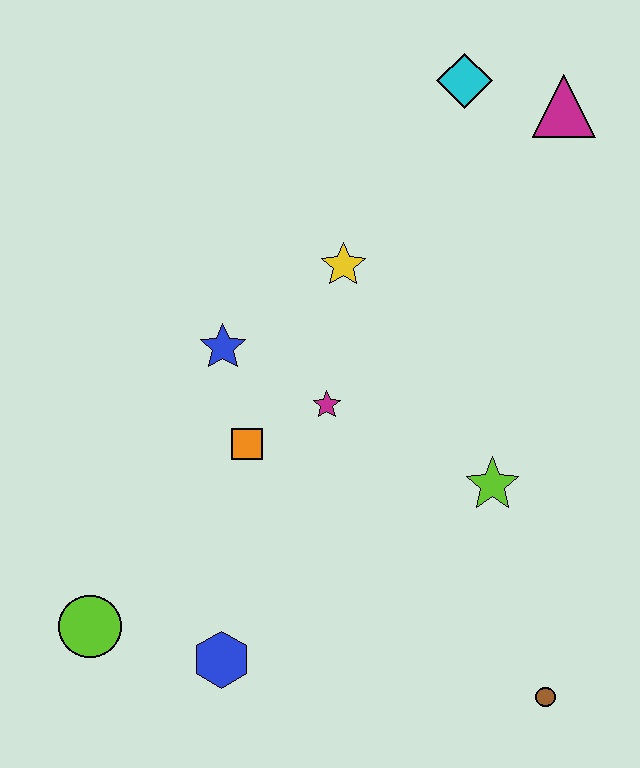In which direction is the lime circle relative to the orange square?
The lime circle is below the orange square.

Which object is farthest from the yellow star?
The brown circle is farthest from the yellow star.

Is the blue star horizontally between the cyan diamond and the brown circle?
No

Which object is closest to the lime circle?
The blue hexagon is closest to the lime circle.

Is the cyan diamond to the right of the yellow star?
Yes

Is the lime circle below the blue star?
Yes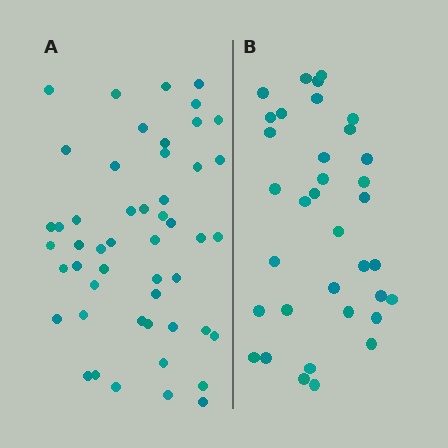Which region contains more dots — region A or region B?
Region A (the left region) has more dots.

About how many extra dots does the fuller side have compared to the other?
Region A has approximately 15 more dots than region B.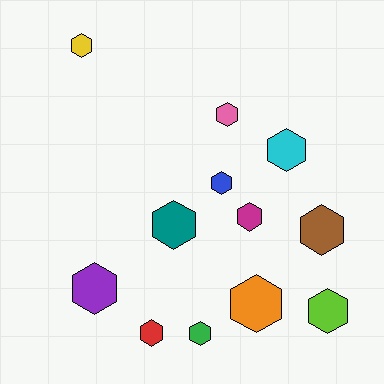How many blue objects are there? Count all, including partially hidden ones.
There is 1 blue object.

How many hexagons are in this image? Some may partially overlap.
There are 12 hexagons.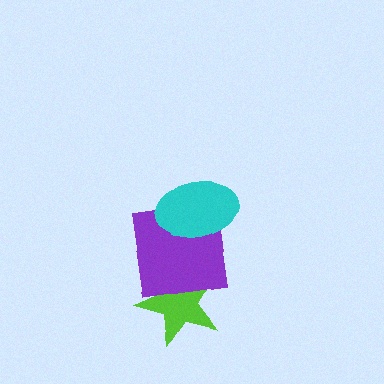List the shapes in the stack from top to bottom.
From top to bottom: the cyan ellipse, the purple square, the lime star.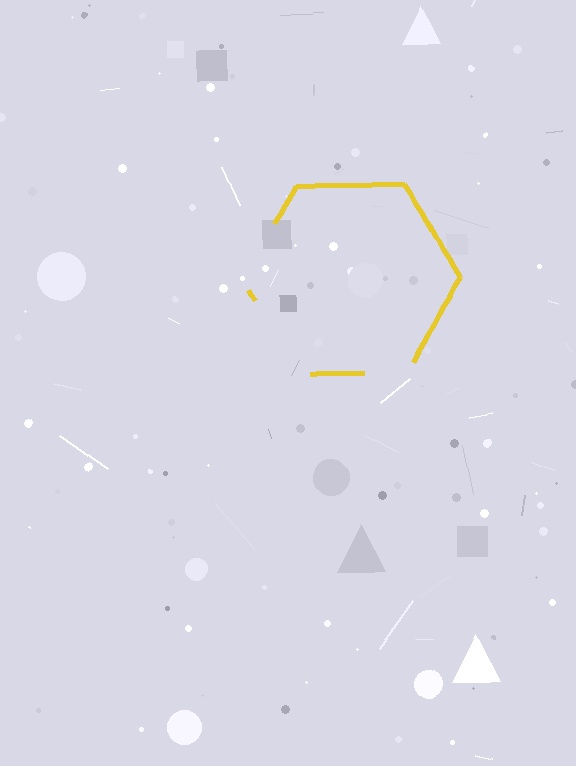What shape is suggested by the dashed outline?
The dashed outline suggests a hexagon.